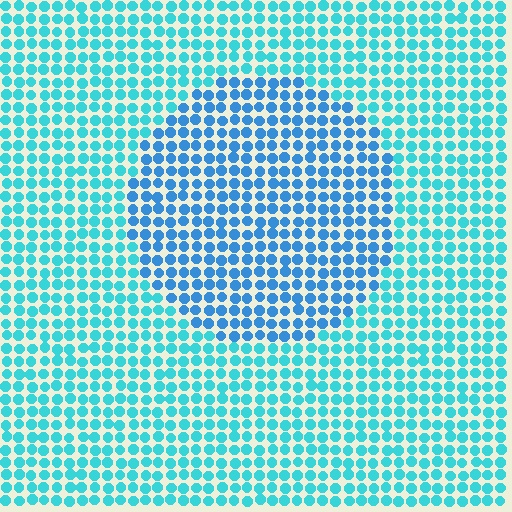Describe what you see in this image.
The image is filled with small cyan elements in a uniform arrangement. A circle-shaped region is visible where the elements are tinted to a slightly different hue, forming a subtle color boundary.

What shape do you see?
I see a circle.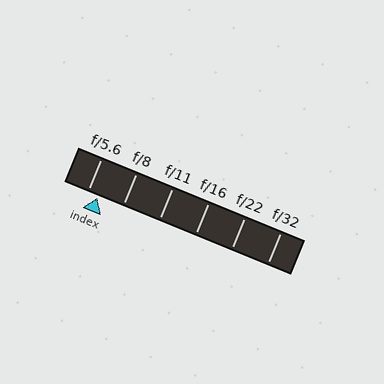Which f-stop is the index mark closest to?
The index mark is closest to f/5.6.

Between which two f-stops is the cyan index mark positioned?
The index mark is between f/5.6 and f/8.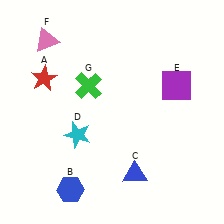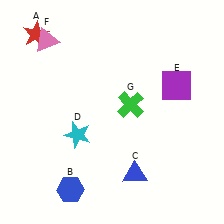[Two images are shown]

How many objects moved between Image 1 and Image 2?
2 objects moved between the two images.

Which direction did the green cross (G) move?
The green cross (G) moved right.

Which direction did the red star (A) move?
The red star (A) moved up.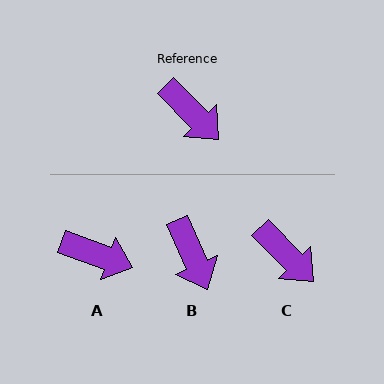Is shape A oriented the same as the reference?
No, it is off by about 25 degrees.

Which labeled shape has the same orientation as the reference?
C.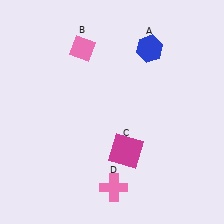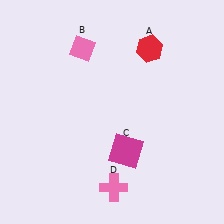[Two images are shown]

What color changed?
The hexagon (A) changed from blue in Image 1 to red in Image 2.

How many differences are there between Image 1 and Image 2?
There is 1 difference between the two images.